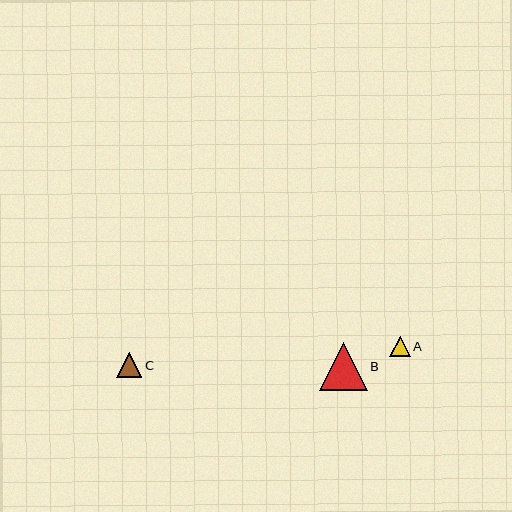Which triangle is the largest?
Triangle B is the largest with a size of approximately 48 pixels.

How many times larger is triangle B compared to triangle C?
Triangle B is approximately 1.9 times the size of triangle C.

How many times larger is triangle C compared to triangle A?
Triangle C is approximately 1.2 times the size of triangle A.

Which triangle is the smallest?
Triangle A is the smallest with a size of approximately 20 pixels.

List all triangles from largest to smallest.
From largest to smallest: B, C, A.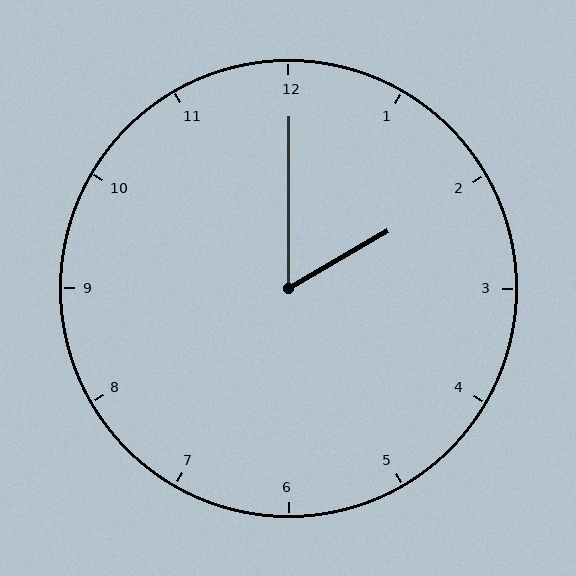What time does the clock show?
2:00.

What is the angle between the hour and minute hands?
Approximately 60 degrees.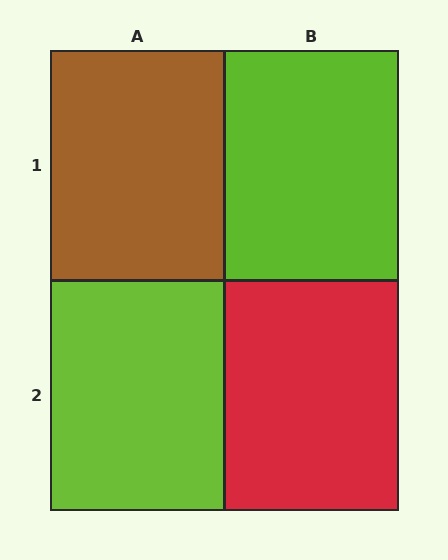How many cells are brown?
1 cell is brown.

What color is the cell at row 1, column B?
Lime.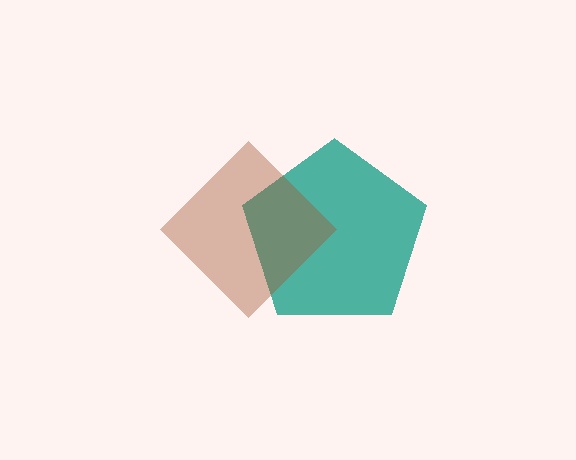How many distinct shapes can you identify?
There are 2 distinct shapes: a teal pentagon, a brown diamond.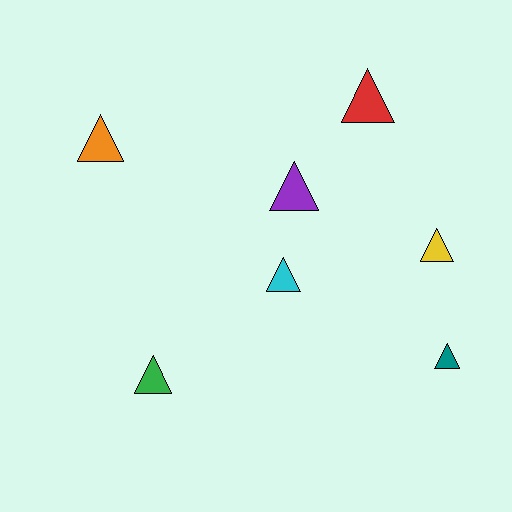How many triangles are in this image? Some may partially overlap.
There are 7 triangles.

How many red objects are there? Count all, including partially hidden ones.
There is 1 red object.